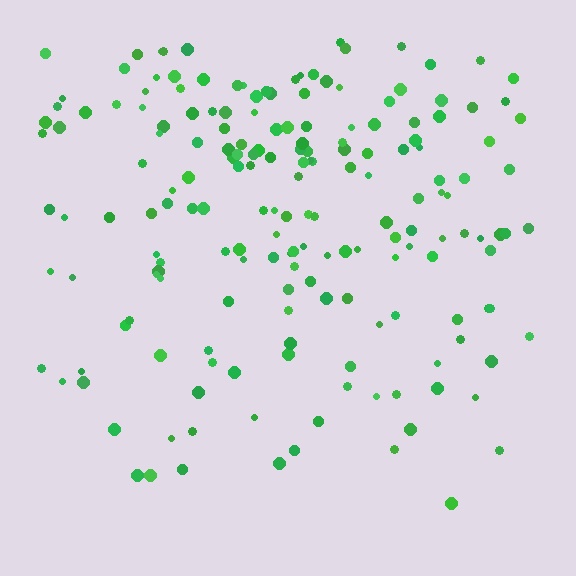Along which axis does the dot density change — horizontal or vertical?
Vertical.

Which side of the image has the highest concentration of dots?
The top.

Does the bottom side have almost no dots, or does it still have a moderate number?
Still a moderate number, just noticeably fewer than the top.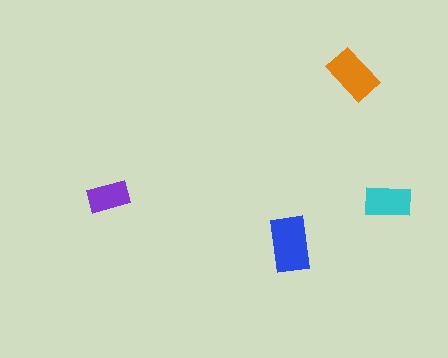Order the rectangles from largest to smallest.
the blue one, the orange one, the cyan one, the purple one.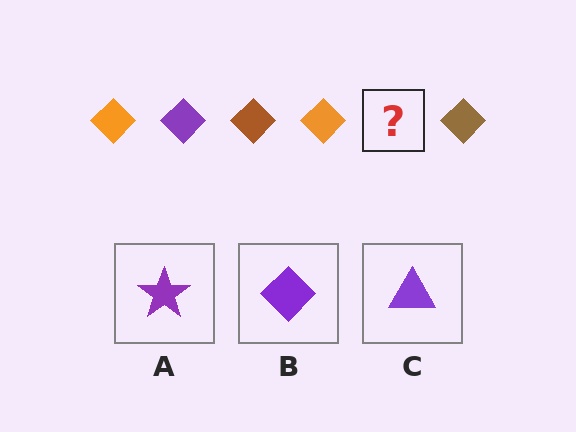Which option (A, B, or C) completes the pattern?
B.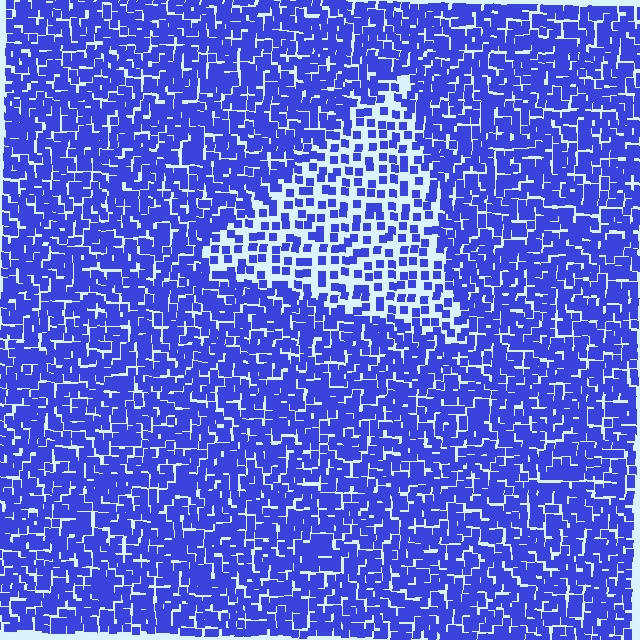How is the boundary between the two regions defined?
The boundary is defined by a change in element density (approximately 2.1x ratio). All elements are the same color, size, and shape.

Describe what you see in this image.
The image contains small blue elements arranged at two different densities. A triangle-shaped region is visible where the elements are less densely packed than the surrounding area.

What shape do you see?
I see a triangle.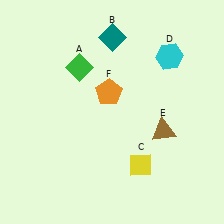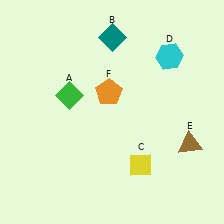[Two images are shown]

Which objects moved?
The objects that moved are: the green diamond (A), the brown triangle (E).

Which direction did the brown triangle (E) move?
The brown triangle (E) moved right.